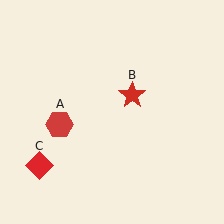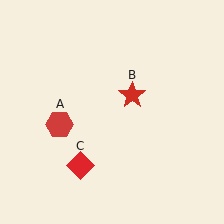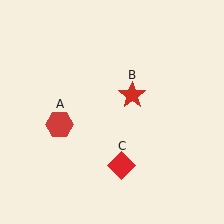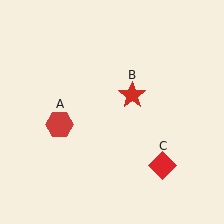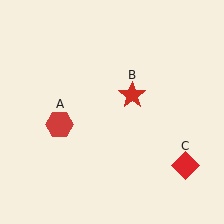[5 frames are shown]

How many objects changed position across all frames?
1 object changed position: red diamond (object C).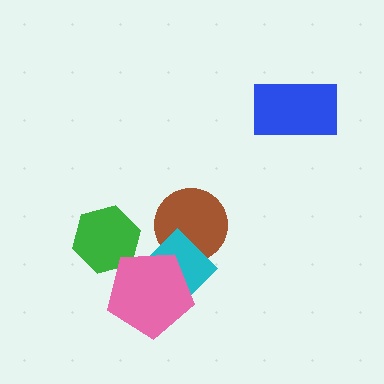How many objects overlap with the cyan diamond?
2 objects overlap with the cyan diamond.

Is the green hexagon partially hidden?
Yes, it is partially covered by another shape.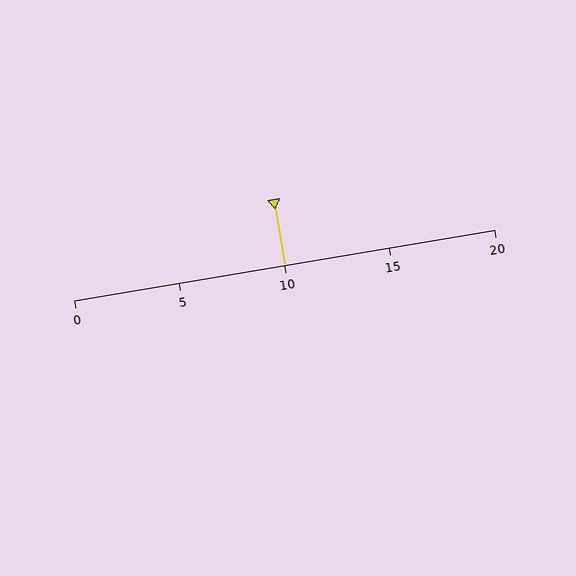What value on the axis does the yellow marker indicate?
The marker indicates approximately 10.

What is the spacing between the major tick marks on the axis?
The major ticks are spaced 5 apart.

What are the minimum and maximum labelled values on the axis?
The axis runs from 0 to 20.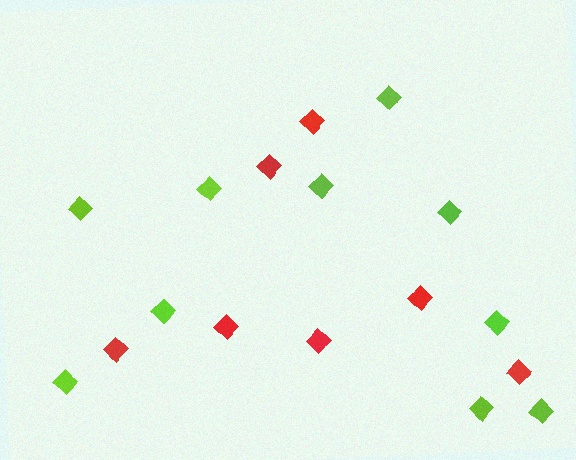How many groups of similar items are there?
There are 2 groups: one group of red diamonds (7) and one group of lime diamonds (10).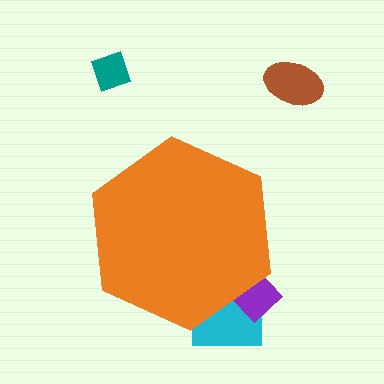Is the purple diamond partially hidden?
Yes, the purple diamond is partially hidden behind the orange hexagon.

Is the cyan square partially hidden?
Yes, the cyan square is partially hidden behind the orange hexagon.